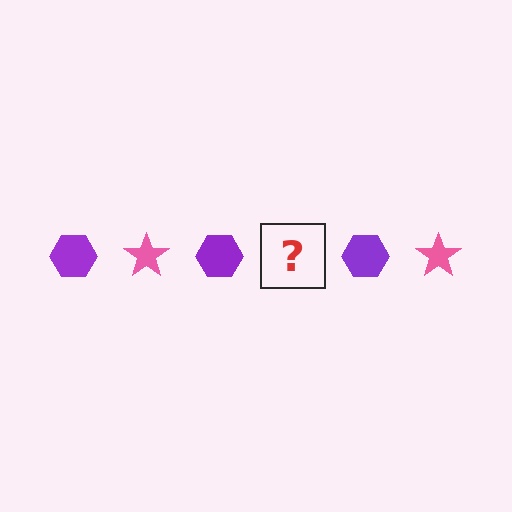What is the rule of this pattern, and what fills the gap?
The rule is that the pattern alternates between purple hexagon and pink star. The gap should be filled with a pink star.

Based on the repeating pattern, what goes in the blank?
The blank should be a pink star.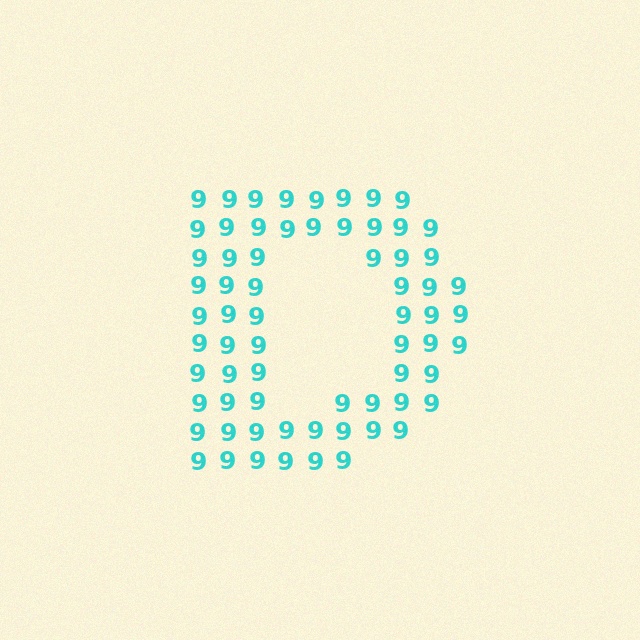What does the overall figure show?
The overall figure shows the letter D.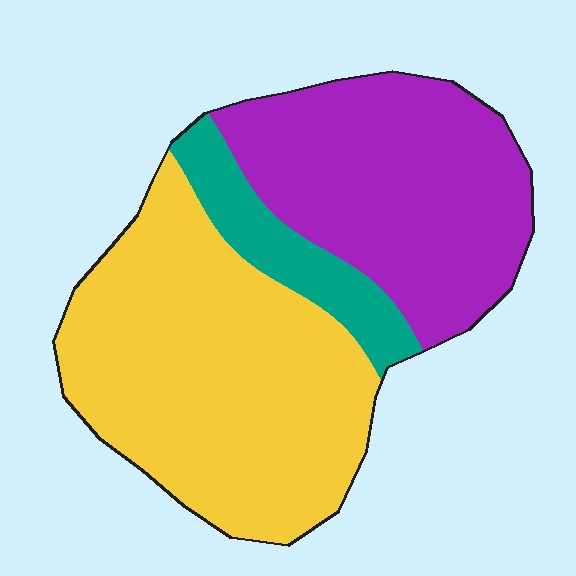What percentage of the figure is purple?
Purple takes up between a third and a half of the figure.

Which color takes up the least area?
Teal, at roughly 10%.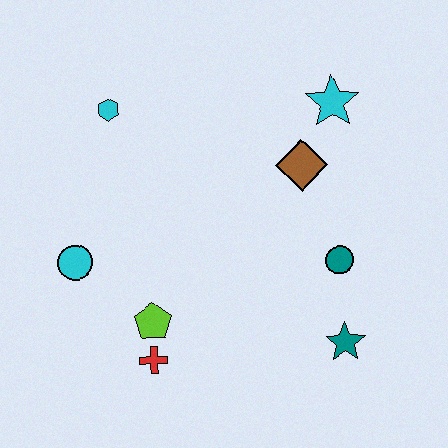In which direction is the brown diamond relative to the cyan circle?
The brown diamond is to the right of the cyan circle.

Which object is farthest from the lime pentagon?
The cyan star is farthest from the lime pentagon.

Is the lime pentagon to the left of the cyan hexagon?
No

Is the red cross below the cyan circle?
Yes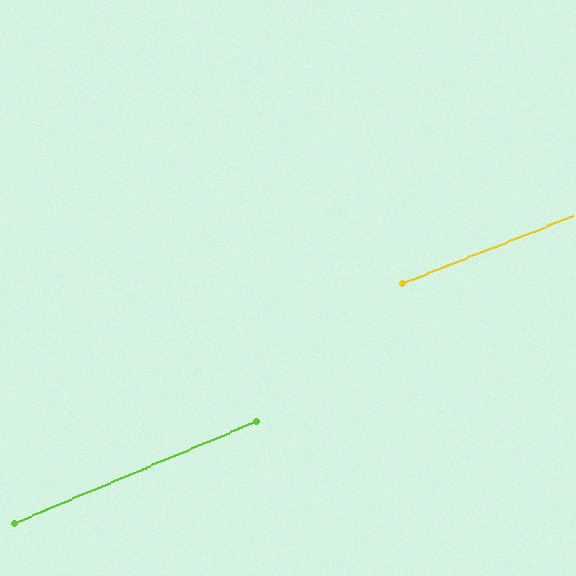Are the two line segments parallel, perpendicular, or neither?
Parallel — their directions differ by only 1.5°.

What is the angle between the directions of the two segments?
Approximately 2 degrees.